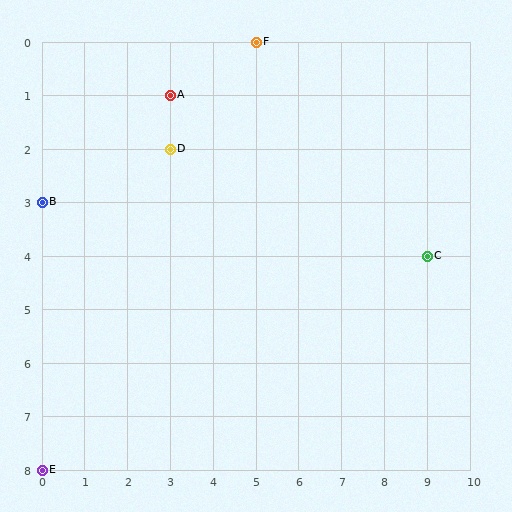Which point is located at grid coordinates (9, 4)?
Point C is at (9, 4).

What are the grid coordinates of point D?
Point D is at grid coordinates (3, 2).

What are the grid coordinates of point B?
Point B is at grid coordinates (0, 3).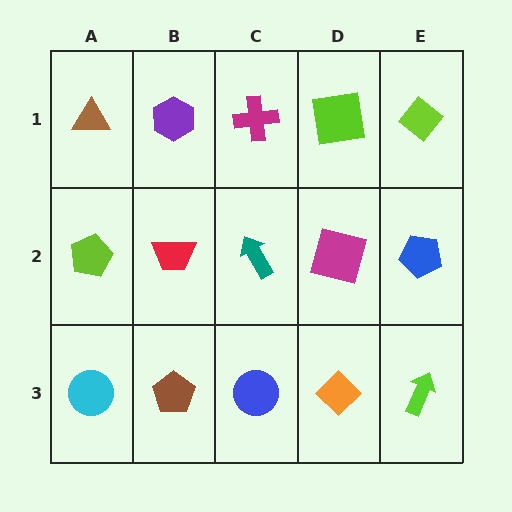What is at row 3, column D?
An orange diamond.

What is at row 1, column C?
A magenta cross.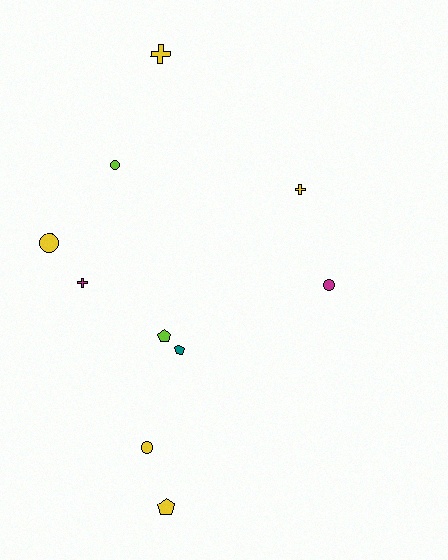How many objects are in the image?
There are 10 objects.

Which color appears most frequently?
Yellow, with 5 objects.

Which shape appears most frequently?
Circle, with 4 objects.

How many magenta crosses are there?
There is 1 magenta cross.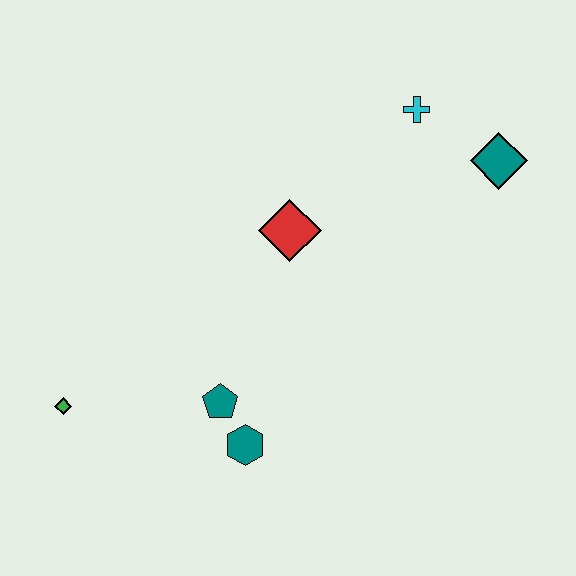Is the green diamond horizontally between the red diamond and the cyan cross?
No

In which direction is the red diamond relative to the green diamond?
The red diamond is to the right of the green diamond.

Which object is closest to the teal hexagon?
The teal pentagon is closest to the teal hexagon.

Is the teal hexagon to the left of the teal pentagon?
No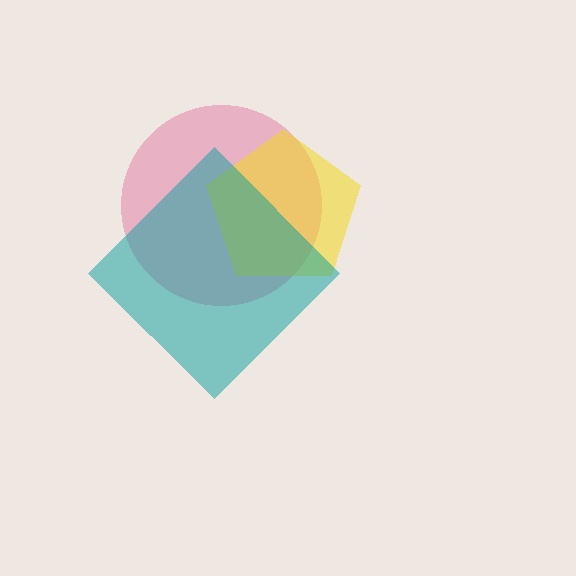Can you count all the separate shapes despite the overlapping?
Yes, there are 3 separate shapes.